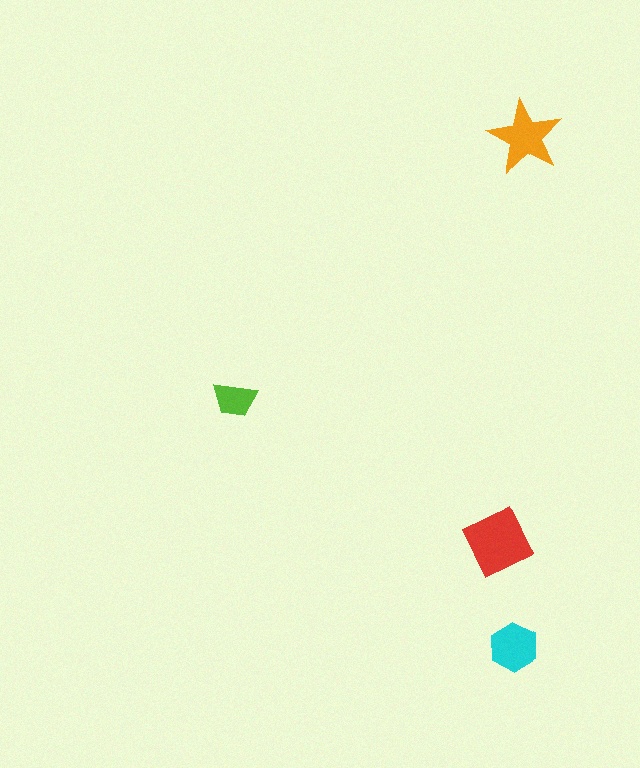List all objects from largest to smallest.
The red square, the orange star, the cyan hexagon, the lime trapezoid.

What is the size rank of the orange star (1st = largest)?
2nd.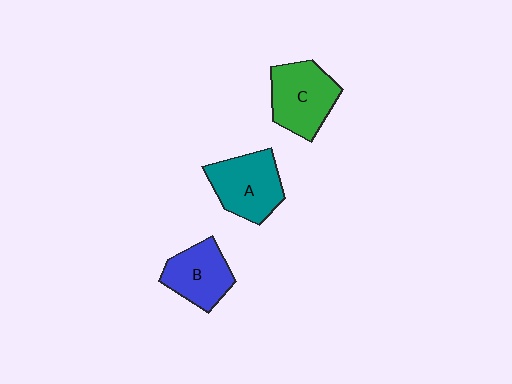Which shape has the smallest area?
Shape B (blue).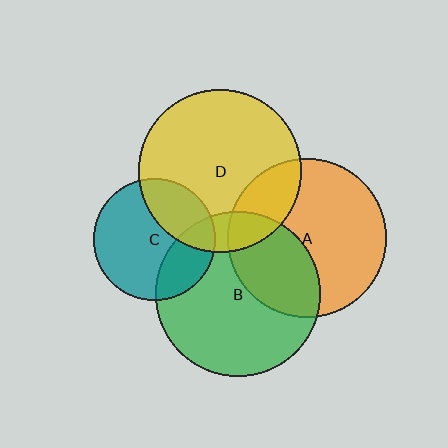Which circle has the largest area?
Circle B (green).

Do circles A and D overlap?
Yes.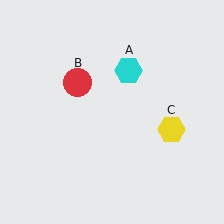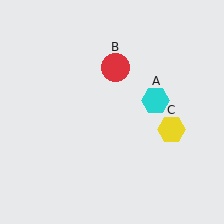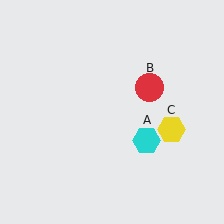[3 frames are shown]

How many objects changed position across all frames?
2 objects changed position: cyan hexagon (object A), red circle (object B).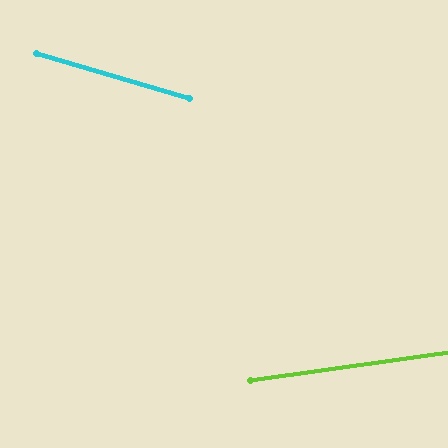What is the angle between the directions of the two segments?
Approximately 24 degrees.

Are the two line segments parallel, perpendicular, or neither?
Neither parallel nor perpendicular — they differ by about 24°.